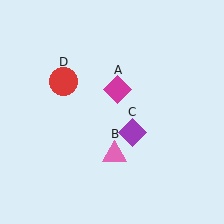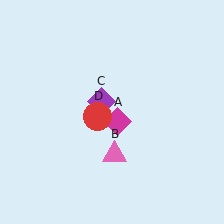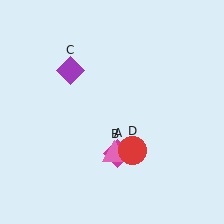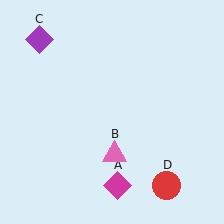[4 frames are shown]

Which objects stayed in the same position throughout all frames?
Pink triangle (object B) remained stationary.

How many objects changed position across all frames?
3 objects changed position: magenta diamond (object A), purple diamond (object C), red circle (object D).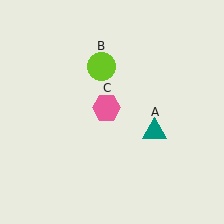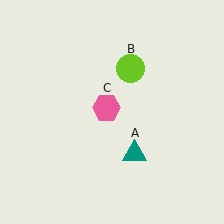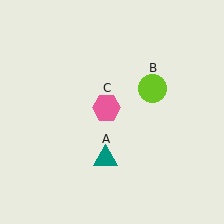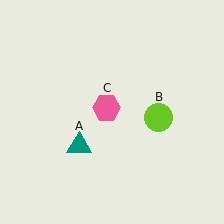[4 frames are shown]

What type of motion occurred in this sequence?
The teal triangle (object A), lime circle (object B) rotated clockwise around the center of the scene.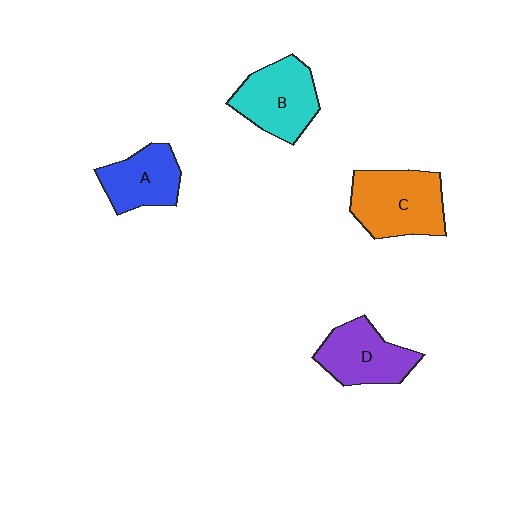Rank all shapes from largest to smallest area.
From largest to smallest: C (orange), B (cyan), D (purple), A (blue).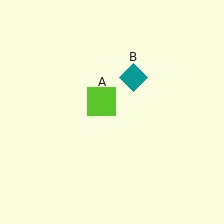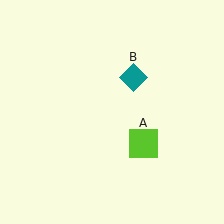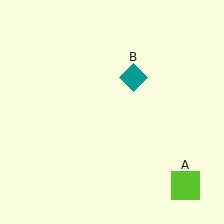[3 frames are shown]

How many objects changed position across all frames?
1 object changed position: lime square (object A).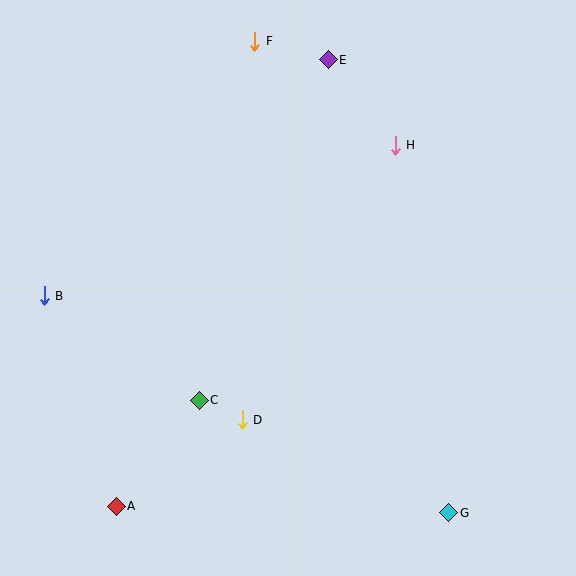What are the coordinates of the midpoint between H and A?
The midpoint between H and A is at (256, 326).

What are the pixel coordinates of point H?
Point H is at (395, 145).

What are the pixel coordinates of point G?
Point G is at (449, 513).